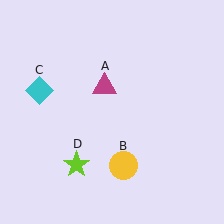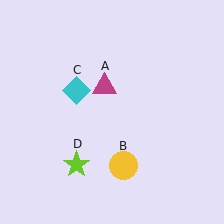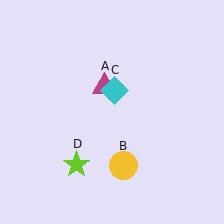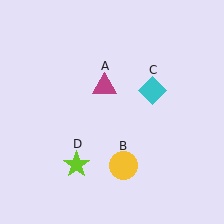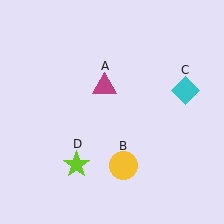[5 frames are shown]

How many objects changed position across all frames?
1 object changed position: cyan diamond (object C).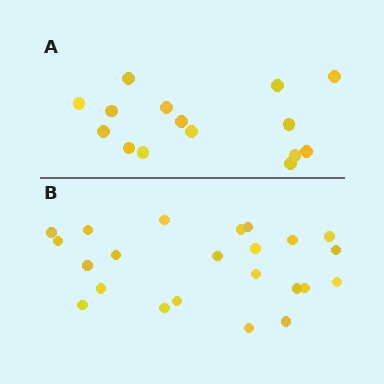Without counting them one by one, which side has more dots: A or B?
Region B (the bottom region) has more dots.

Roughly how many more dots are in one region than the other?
Region B has roughly 8 or so more dots than region A.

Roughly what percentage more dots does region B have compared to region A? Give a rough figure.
About 55% more.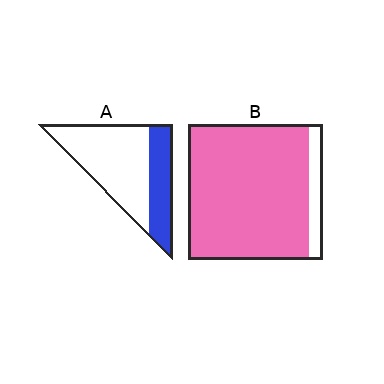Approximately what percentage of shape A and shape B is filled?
A is approximately 30% and B is approximately 90%.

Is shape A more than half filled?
No.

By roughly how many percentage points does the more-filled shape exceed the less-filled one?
By roughly 55 percentage points (B over A).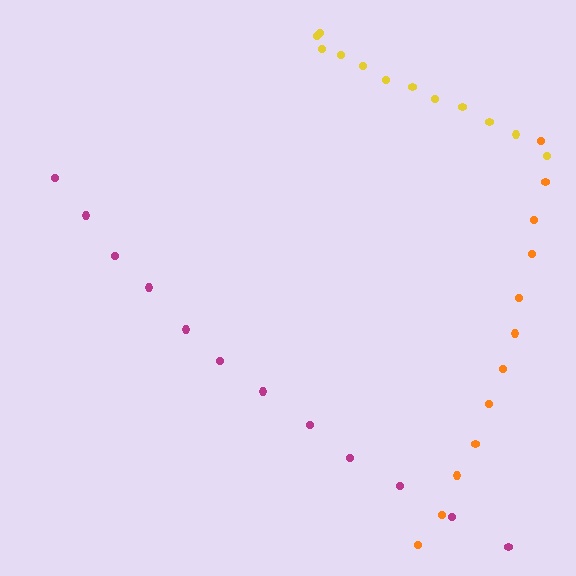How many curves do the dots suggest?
There are 3 distinct paths.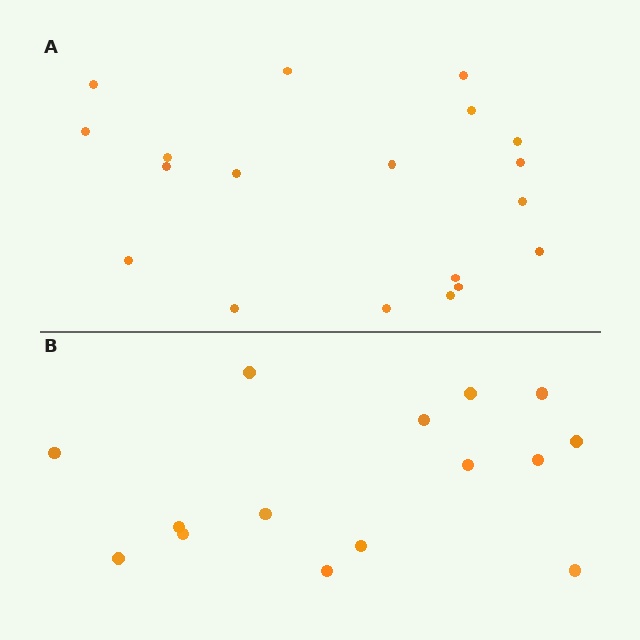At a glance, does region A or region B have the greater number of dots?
Region A (the top region) has more dots.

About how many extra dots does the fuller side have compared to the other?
Region A has about 4 more dots than region B.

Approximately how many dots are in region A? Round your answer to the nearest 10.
About 20 dots. (The exact count is 19, which rounds to 20.)